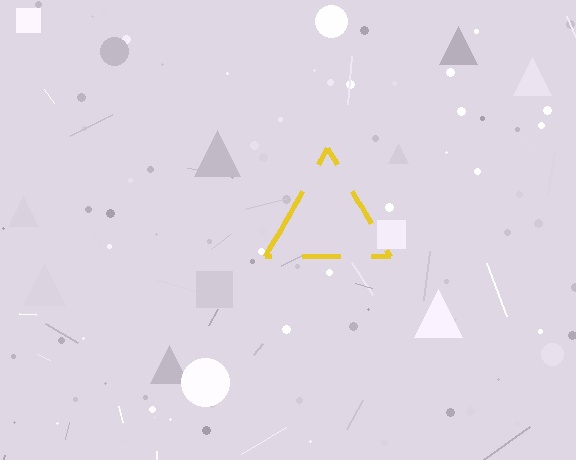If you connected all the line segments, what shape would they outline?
They would outline a triangle.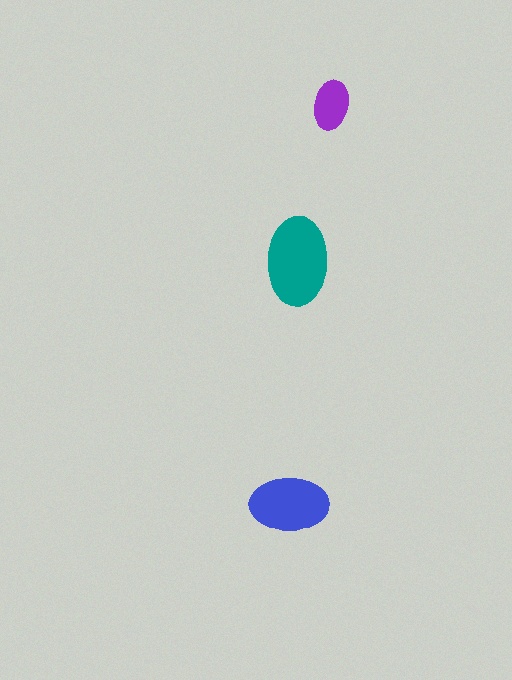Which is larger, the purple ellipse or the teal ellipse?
The teal one.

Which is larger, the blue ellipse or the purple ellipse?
The blue one.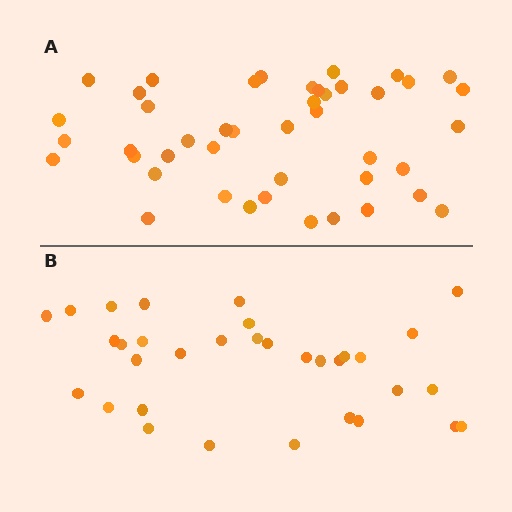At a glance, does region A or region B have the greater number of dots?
Region A (the top region) has more dots.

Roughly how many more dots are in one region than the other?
Region A has roughly 12 or so more dots than region B.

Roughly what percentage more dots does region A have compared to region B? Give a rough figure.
About 35% more.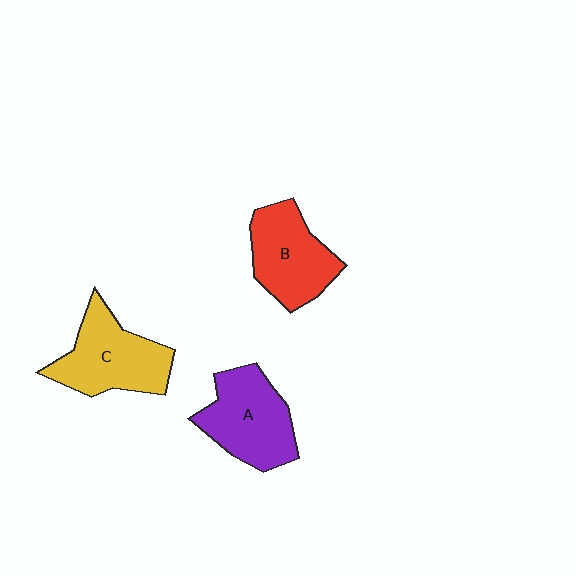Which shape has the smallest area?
Shape B (red).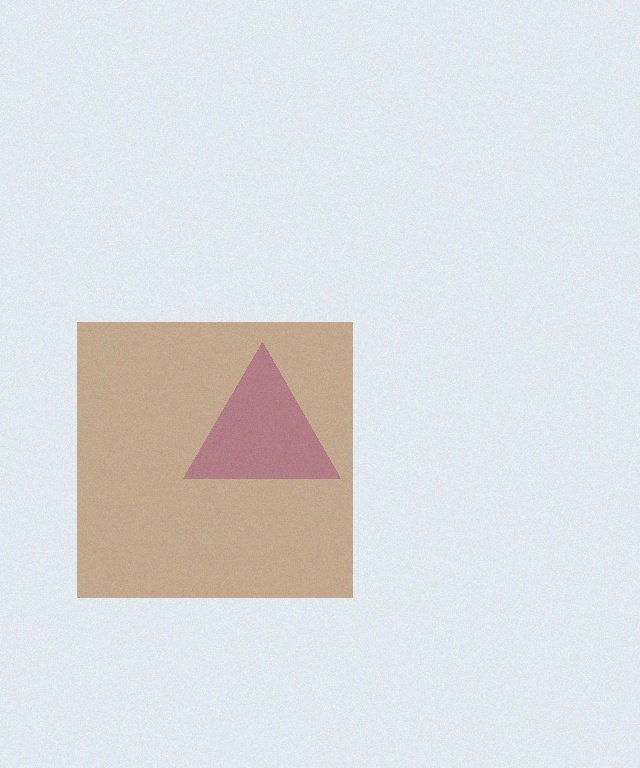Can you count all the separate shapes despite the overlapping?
Yes, there are 2 separate shapes.